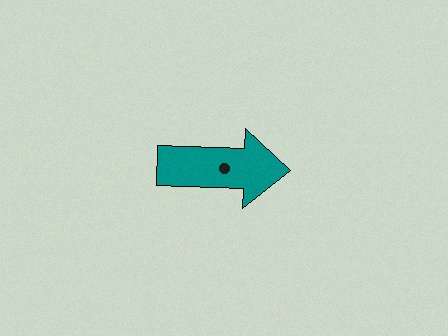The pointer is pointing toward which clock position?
Roughly 3 o'clock.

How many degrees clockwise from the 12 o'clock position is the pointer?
Approximately 92 degrees.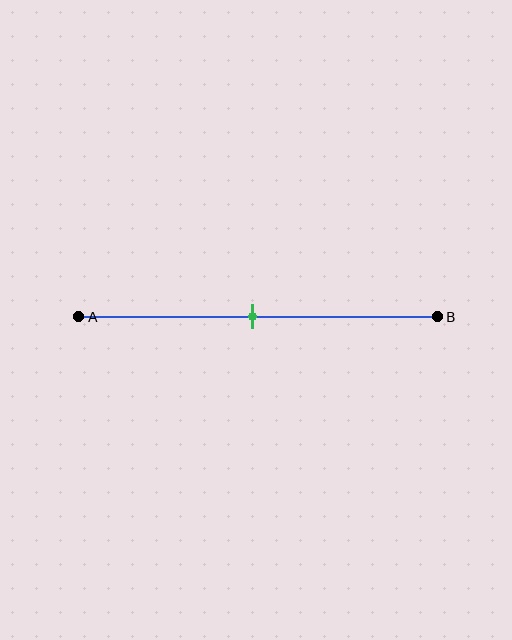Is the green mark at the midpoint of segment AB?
Yes, the mark is approximately at the midpoint.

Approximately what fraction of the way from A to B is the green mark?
The green mark is approximately 50% of the way from A to B.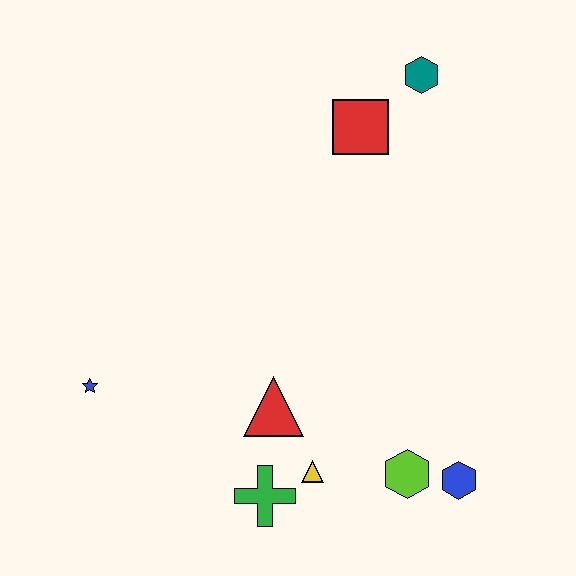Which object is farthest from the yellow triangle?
The teal hexagon is farthest from the yellow triangle.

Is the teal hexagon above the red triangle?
Yes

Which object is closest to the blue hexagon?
The lime hexagon is closest to the blue hexagon.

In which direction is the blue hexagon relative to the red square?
The blue hexagon is below the red square.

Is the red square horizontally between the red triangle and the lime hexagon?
Yes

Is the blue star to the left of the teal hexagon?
Yes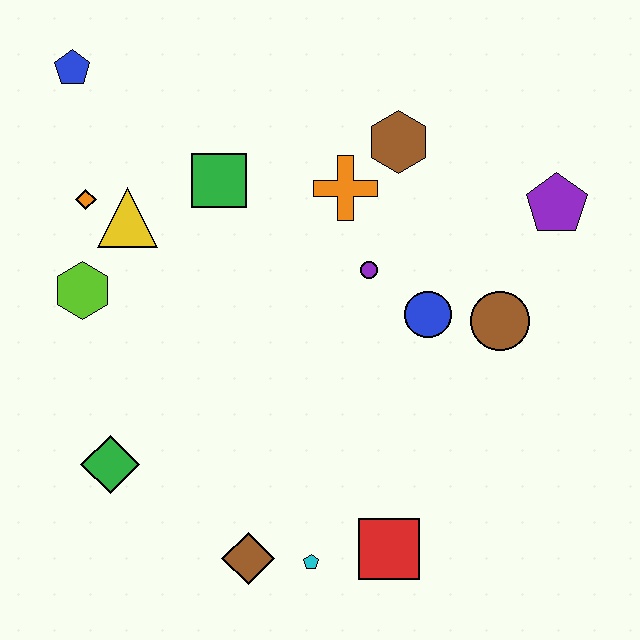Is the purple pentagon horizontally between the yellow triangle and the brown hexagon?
No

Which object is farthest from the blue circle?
The blue pentagon is farthest from the blue circle.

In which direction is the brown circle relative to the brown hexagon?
The brown circle is below the brown hexagon.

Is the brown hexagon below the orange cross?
No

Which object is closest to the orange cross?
The brown hexagon is closest to the orange cross.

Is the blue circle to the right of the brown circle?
No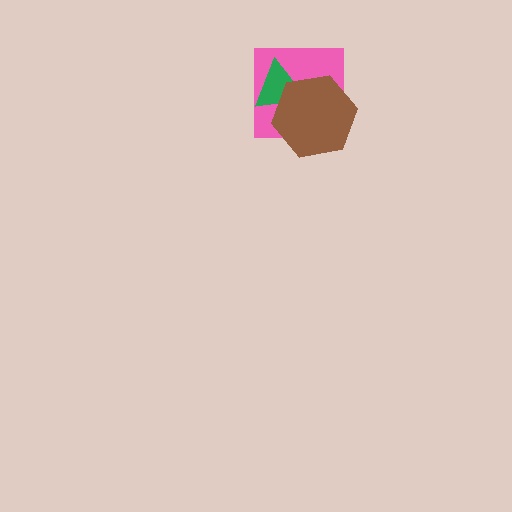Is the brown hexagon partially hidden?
No, no other shape covers it.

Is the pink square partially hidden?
Yes, it is partially covered by another shape.